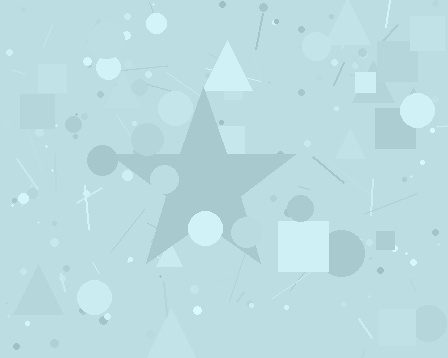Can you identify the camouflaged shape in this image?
The camouflaged shape is a star.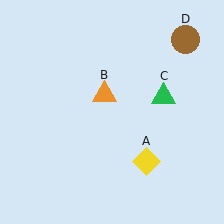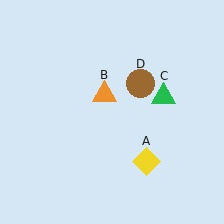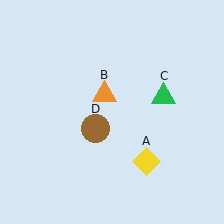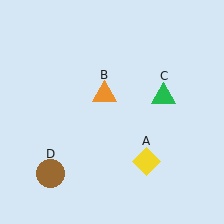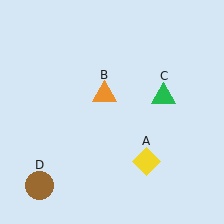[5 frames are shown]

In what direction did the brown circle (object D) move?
The brown circle (object D) moved down and to the left.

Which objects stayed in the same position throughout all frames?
Yellow diamond (object A) and orange triangle (object B) and green triangle (object C) remained stationary.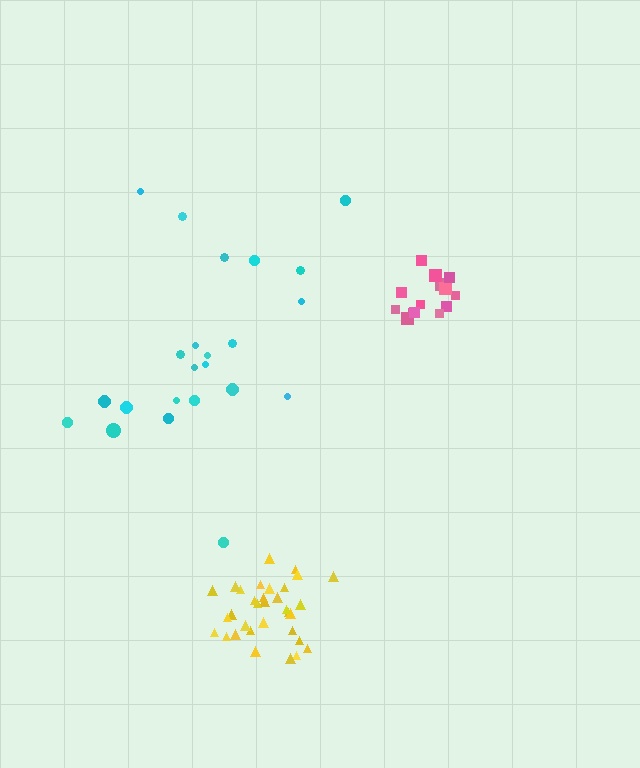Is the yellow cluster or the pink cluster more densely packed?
Yellow.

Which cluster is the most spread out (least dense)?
Cyan.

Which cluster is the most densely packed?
Yellow.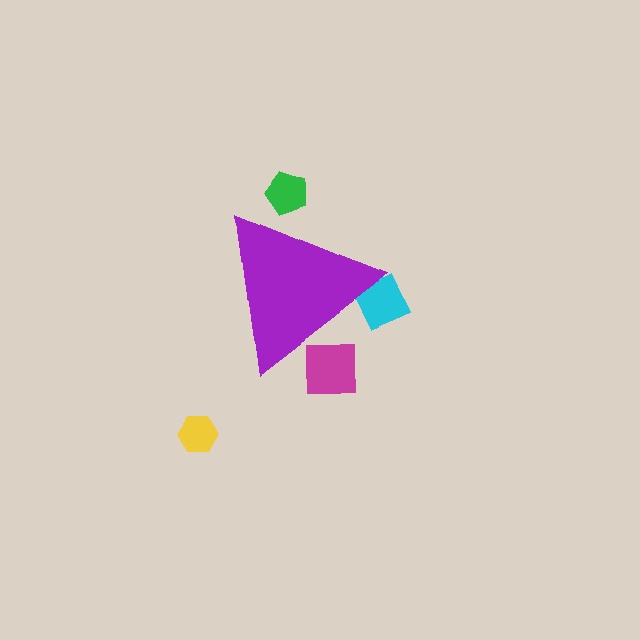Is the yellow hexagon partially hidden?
No, the yellow hexagon is fully visible.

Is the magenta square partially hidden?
Yes, the magenta square is partially hidden behind the purple triangle.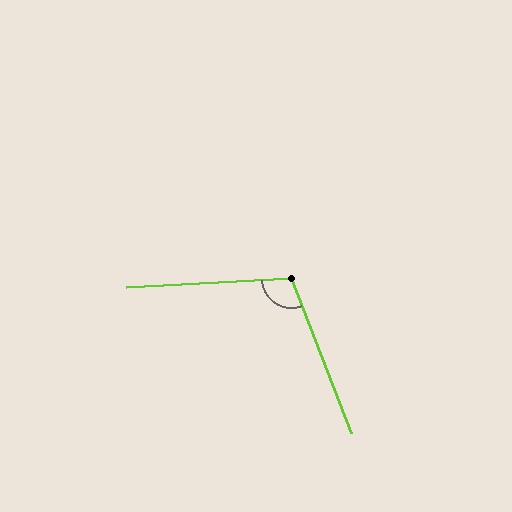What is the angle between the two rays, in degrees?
Approximately 108 degrees.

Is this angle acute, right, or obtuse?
It is obtuse.